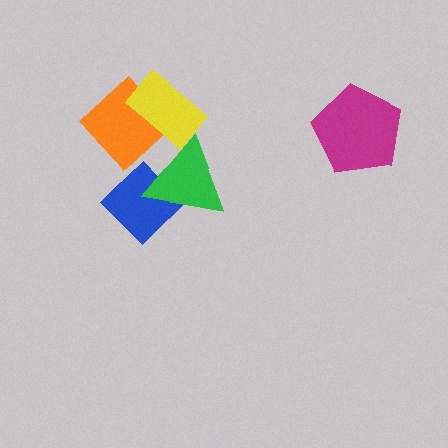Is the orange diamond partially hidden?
Yes, it is partially covered by another shape.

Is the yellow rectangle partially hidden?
Yes, it is partially covered by another shape.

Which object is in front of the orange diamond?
The yellow rectangle is in front of the orange diamond.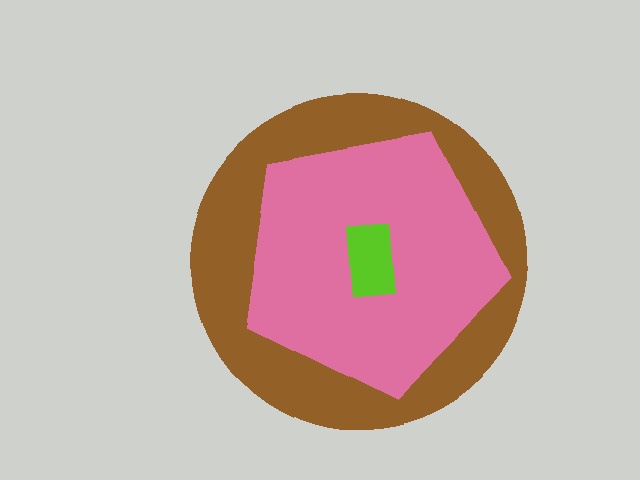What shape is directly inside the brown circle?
The pink pentagon.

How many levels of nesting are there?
3.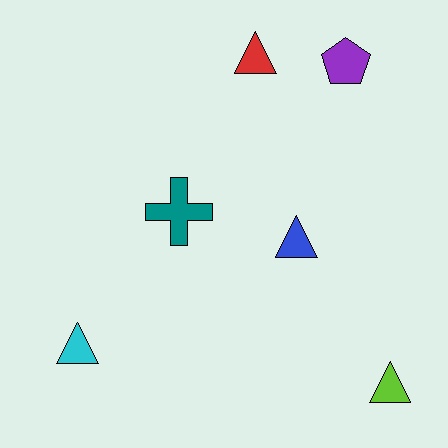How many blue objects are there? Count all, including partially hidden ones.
There is 1 blue object.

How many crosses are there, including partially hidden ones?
There is 1 cross.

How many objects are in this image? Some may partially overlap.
There are 6 objects.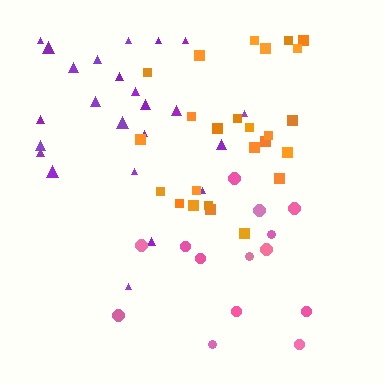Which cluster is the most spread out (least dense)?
Pink.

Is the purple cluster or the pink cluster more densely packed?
Purple.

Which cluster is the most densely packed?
Orange.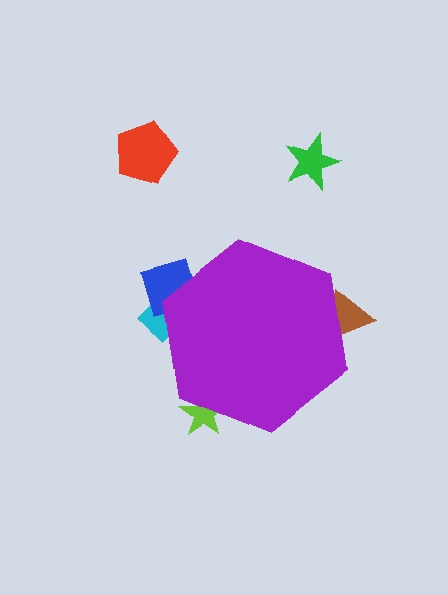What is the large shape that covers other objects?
A purple hexagon.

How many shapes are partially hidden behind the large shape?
4 shapes are partially hidden.